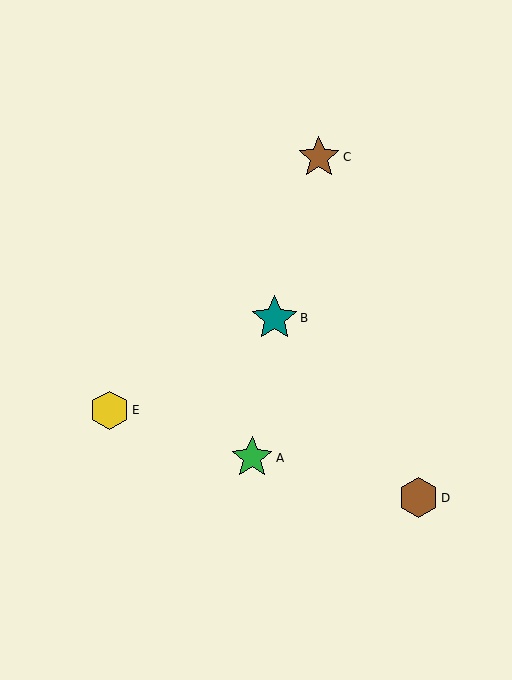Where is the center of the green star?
The center of the green star is at (252, 458).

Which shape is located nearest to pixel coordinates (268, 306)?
The teal star (labeled B) at (275, 318) is nearest to that location.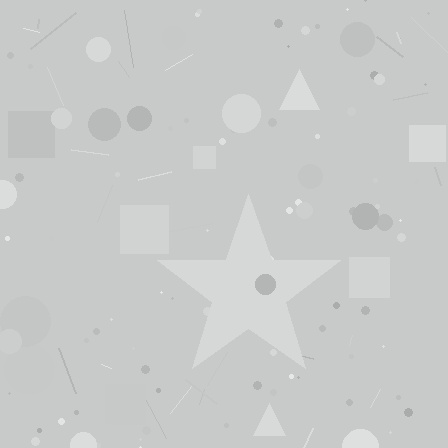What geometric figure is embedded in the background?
A star is embedded in the background.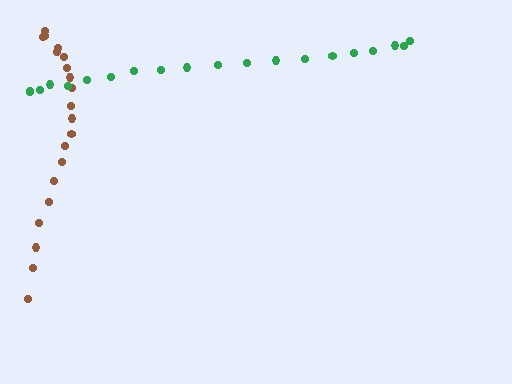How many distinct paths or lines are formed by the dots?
There are 2 distinct paths.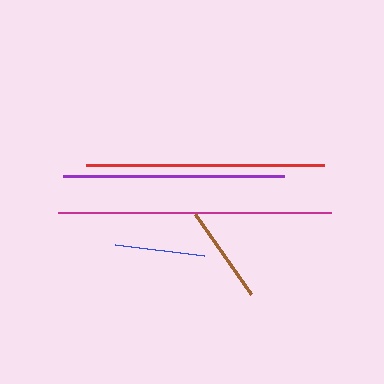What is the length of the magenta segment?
The magenta segment is approximately 273 pixels long.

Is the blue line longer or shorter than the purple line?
The purple line is longer than the blue line.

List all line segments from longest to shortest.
From longest to shortest: magenta, red, purple, brown, blue.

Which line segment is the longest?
The magenta line is the longest at approximately 273 pixels.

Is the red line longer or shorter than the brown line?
The red line is longer than the brown line.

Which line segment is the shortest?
The blue line is the shortest at approximately 89 pixels.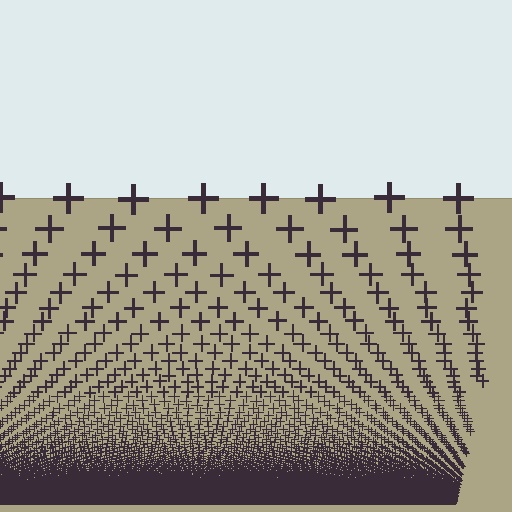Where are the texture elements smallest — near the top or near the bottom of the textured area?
Near the bottom.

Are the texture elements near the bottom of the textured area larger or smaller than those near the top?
Smaller. The gradient is inverted — elements near the bottom are smaller and denser.